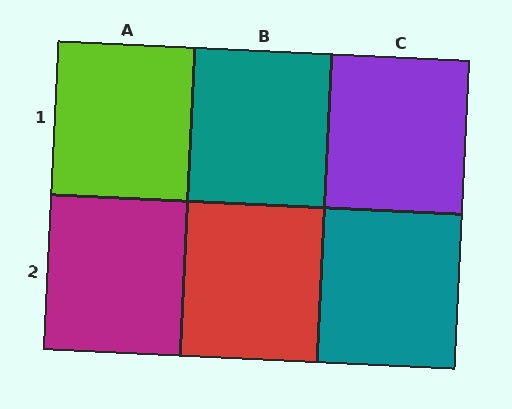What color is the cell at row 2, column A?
Magenta.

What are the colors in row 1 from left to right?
Lime, teal, purple.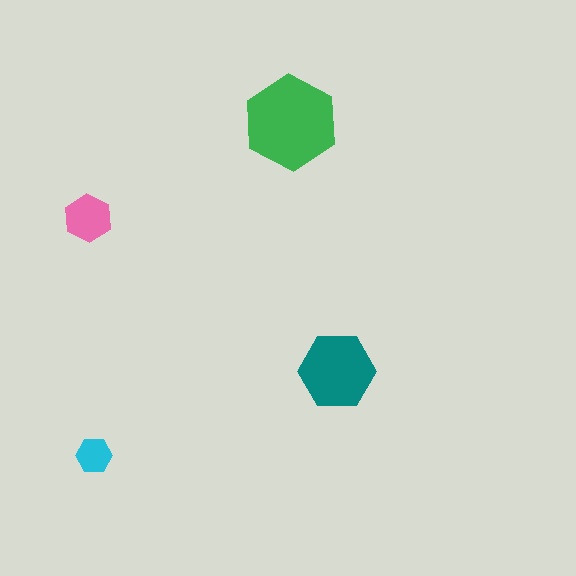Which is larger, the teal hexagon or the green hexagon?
The green one.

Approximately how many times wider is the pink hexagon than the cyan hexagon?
About 1.5 times wider.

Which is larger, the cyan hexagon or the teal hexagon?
The teal one.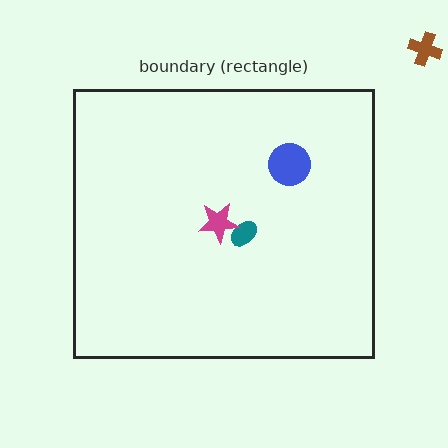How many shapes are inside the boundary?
3 inside, 1 outside.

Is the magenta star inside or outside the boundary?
Inside.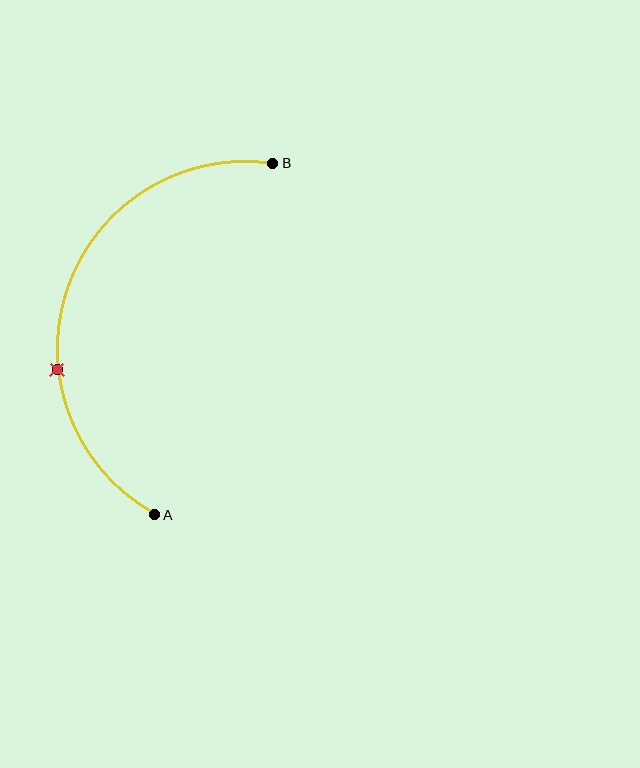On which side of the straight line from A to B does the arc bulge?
The arc bulges to the left of the straight line connecting A and B.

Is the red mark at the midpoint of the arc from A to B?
No. The red mark lies on the arc but is closer to endpoint A. The arc midpoint would be at the point on the curve equidistant along the arc from both A and B.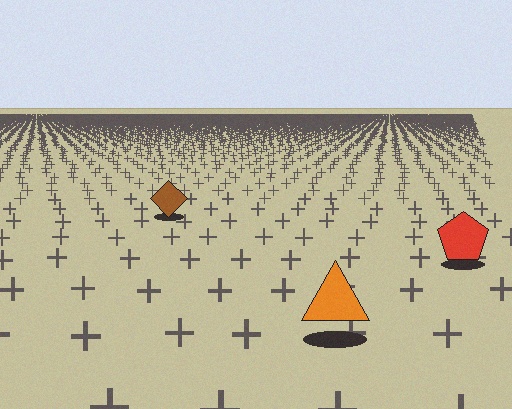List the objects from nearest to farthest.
From nearest to farthest: the orange triangle, the red pentagon, the brown diamond.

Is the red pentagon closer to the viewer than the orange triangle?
No. The orange triangle is closer — you can tell from the texture gradient: the ground texture is coarser near it.